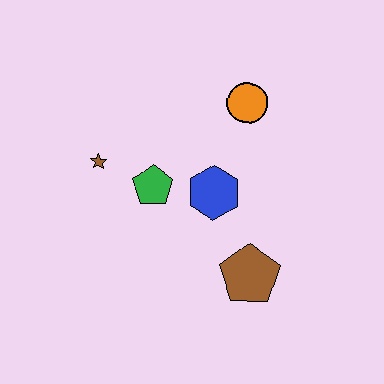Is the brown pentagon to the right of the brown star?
Yes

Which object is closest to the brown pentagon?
The blue hexagon is closest to the brown pentagon.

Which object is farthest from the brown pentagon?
The brown star is farthest from the brown pentagon.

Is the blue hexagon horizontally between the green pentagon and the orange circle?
Yes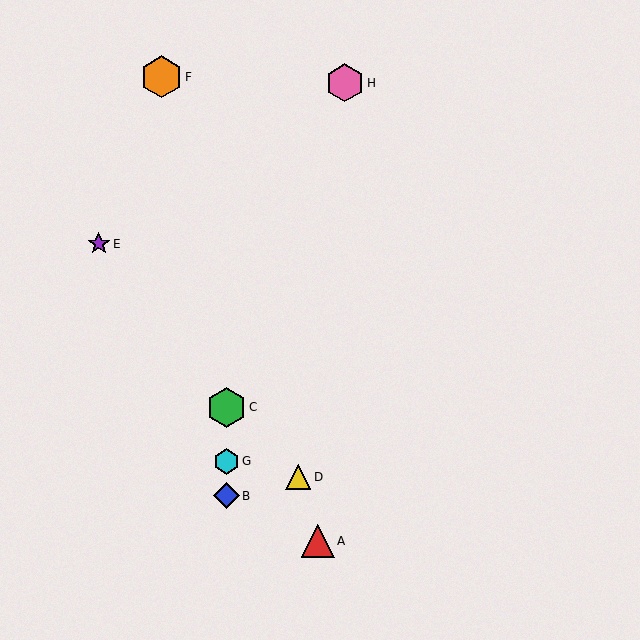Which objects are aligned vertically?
Objects B, C, G are aligned vertically.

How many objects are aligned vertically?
3 objects (B, C, G) are aligned vertically.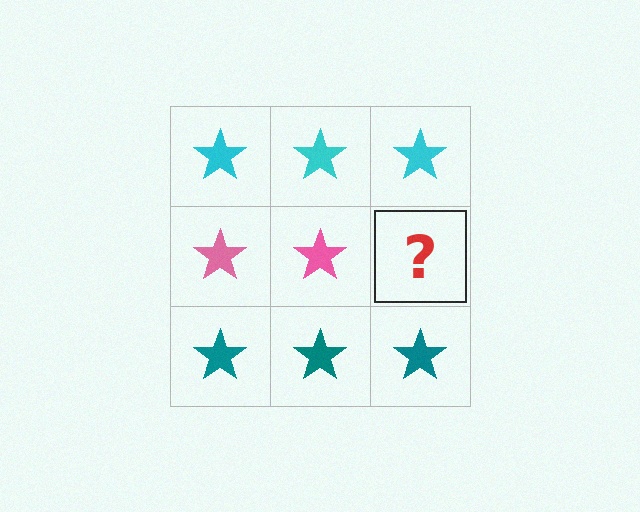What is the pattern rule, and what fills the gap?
The rule is that each row has a consistent color. The gap should be filled with a pink star.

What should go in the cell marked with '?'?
The missing cell should contain a pink star.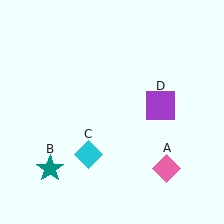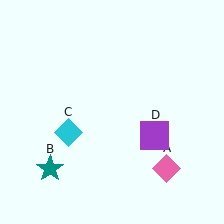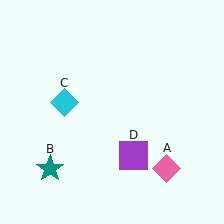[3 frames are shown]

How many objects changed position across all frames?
2 objects changed position: cyan diamond (object C), purple square (object D).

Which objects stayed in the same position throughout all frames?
Pink diamond (object A) and teal star (object B) remained stationary.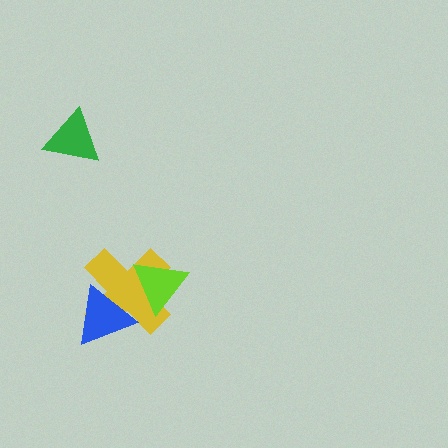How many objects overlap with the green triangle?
0 objects overlap with the green triangle.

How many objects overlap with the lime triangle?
1 object overlaps with the lime triangle.